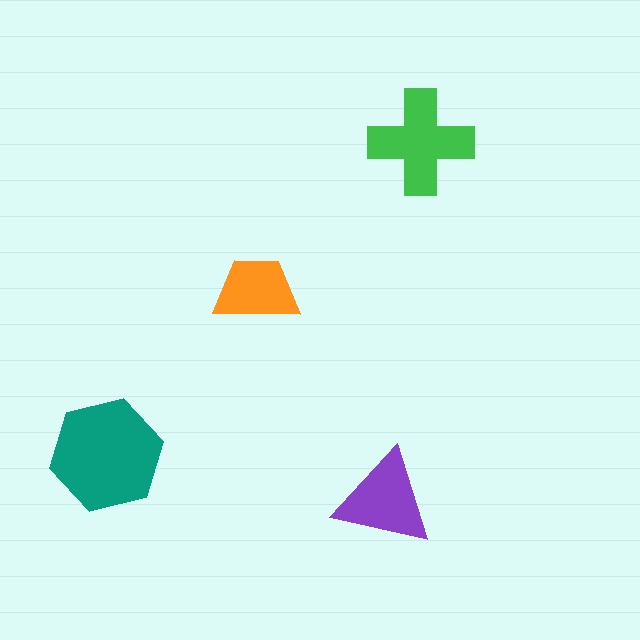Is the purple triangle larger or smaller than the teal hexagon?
Smaller.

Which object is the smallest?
The orange trapezoid.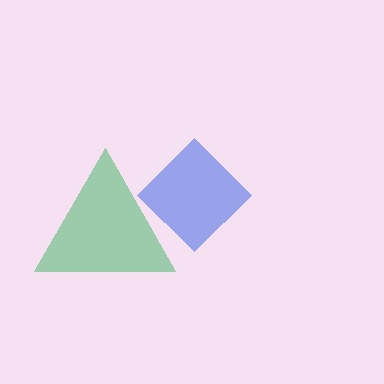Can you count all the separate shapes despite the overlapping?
Yes, there are 2 separate shapes.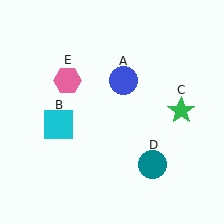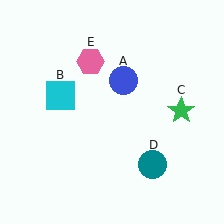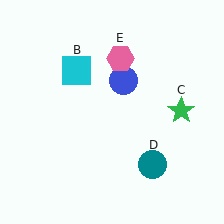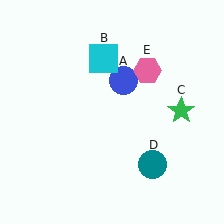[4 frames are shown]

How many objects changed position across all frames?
2 objects changed position: cyan square (object B), pink hexagon (object E).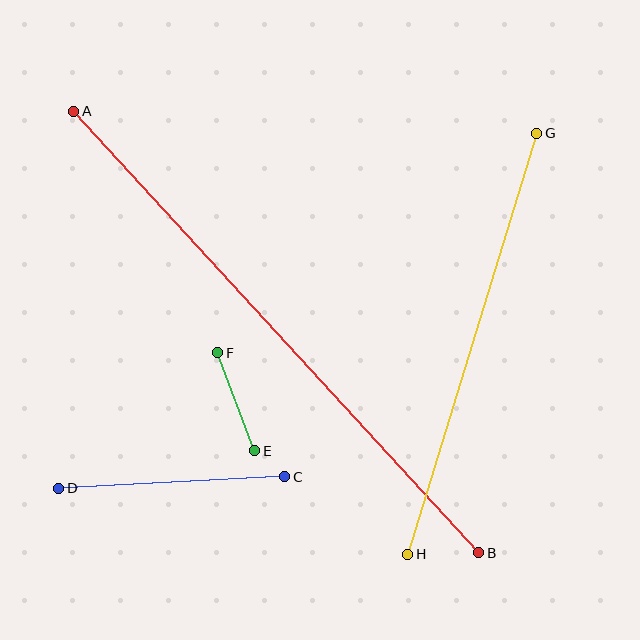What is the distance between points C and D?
The distance is approximately 226 pixels.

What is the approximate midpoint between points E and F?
The midpoint is at approximately (236, 402) pixels.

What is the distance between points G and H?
The distance is approximately 440 pixels.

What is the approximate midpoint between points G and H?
The midpoint is at approximately (472, 344) pixels.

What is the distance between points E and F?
The distance is approximately 105 pixels.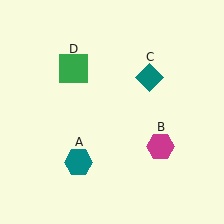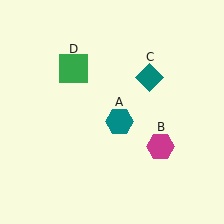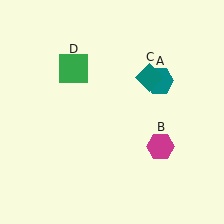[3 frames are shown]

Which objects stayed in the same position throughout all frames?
Magenta hexagon (object B) and teal diamond (object C) and green square (object D) remained stationary.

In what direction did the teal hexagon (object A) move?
The teal hexagon (object A) moved up and to the right.